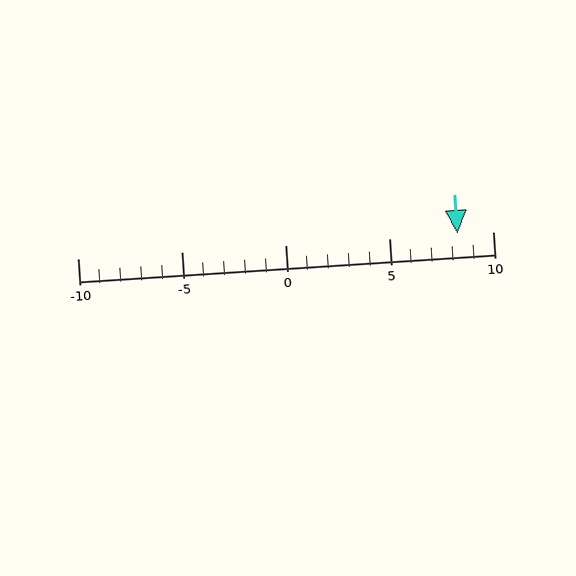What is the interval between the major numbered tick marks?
The major tick marks are spaced 5 units apart.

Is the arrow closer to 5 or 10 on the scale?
The arrow is closer to 10.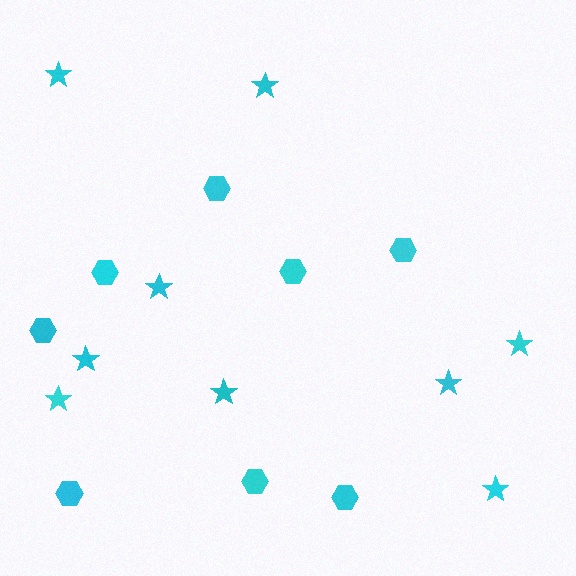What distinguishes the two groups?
There are 2 groups: one group of stars (9) and one group of hexagons (8).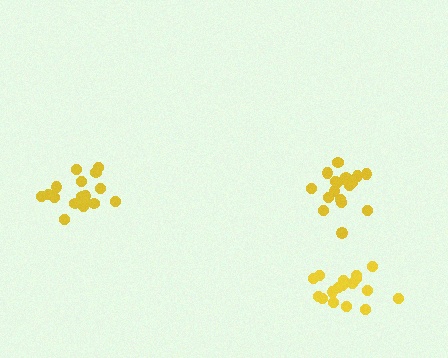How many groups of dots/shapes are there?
There are 3 groups.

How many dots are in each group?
Group 1: 17 dots, Group 2: 17 dots, Group 3: 18 dots (52 total).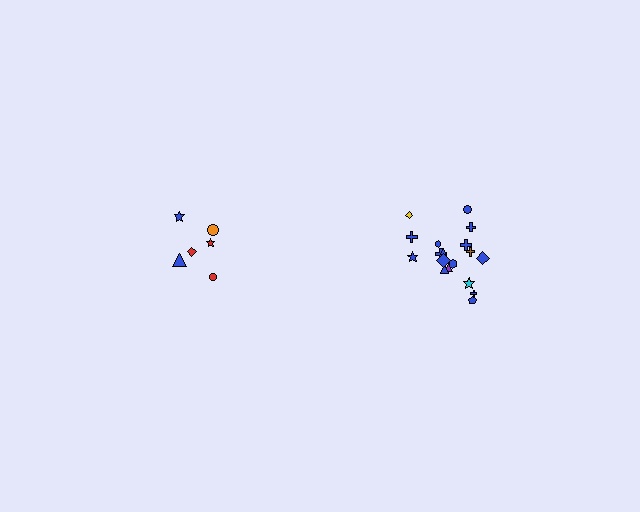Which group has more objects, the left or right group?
The right group.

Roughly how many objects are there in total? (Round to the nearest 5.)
Roughly 25 objects in total.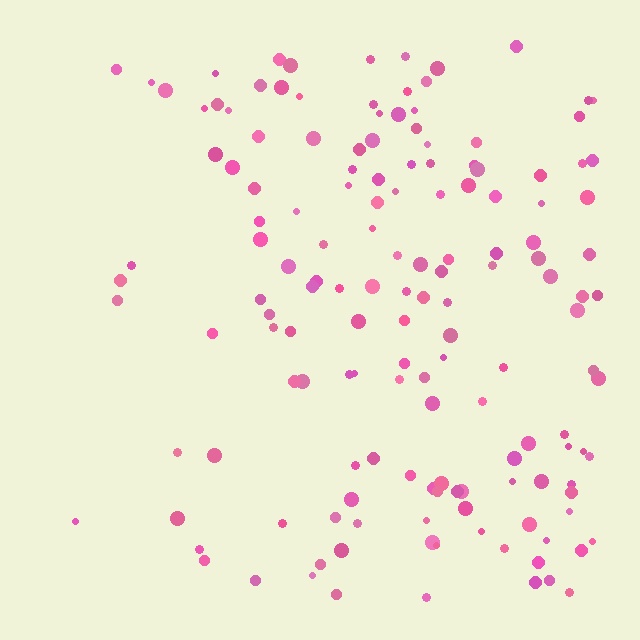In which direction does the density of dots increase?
From left to right, with the right side densest.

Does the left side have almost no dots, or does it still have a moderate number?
Still a moderate number, just noticeably fewer than the right.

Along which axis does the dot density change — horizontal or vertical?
Horizontal.